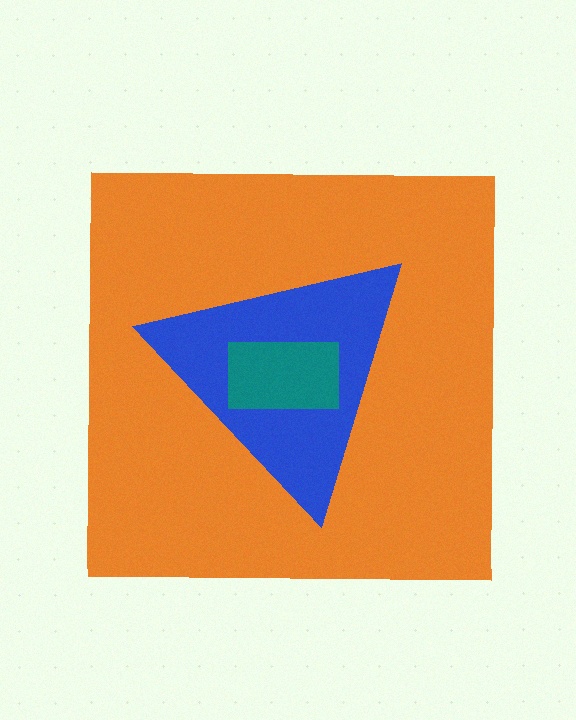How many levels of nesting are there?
3.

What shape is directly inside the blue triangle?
The teal rectangle.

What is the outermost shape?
The orange square.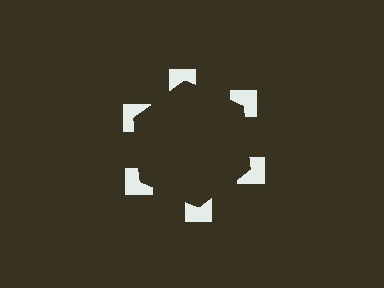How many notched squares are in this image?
There are 6 — one at each vertex of the illusory hexagon.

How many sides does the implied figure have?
6 sides.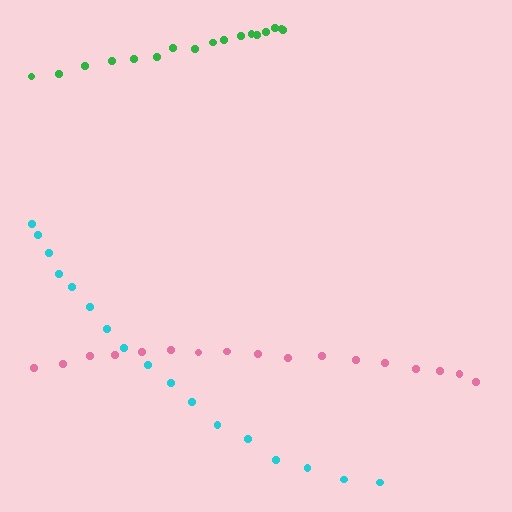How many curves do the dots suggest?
There are 3 distinct paths.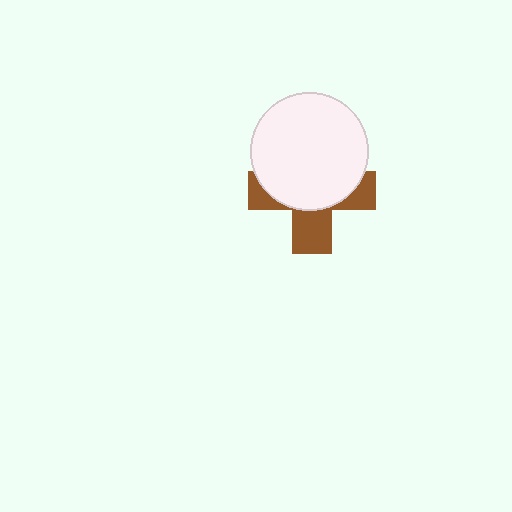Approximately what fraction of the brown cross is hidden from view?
Roughly 59% of the brown cross is hidden behind the white circle.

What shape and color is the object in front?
The object in front is a white circle.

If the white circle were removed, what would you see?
You would see the complete brown cross.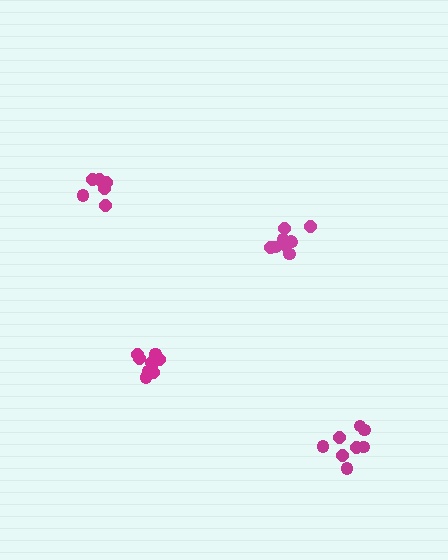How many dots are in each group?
Group 1: 6 dots, Group 2: 10 dots, Group 3: 10 dots, Group 4: 8 dots (34 total).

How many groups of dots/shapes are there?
There are 4 groups.